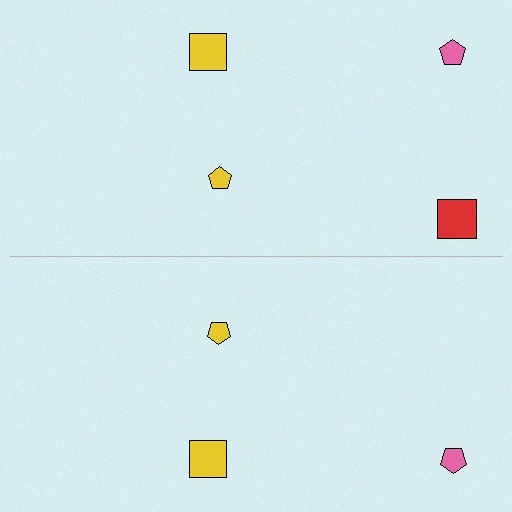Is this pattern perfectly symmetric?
No, the pattern is not perfectly symmetric. A red square is missing from the bottom side.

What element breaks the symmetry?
A red square is missing from the bottom side.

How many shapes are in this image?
There are 7 shapes in this image.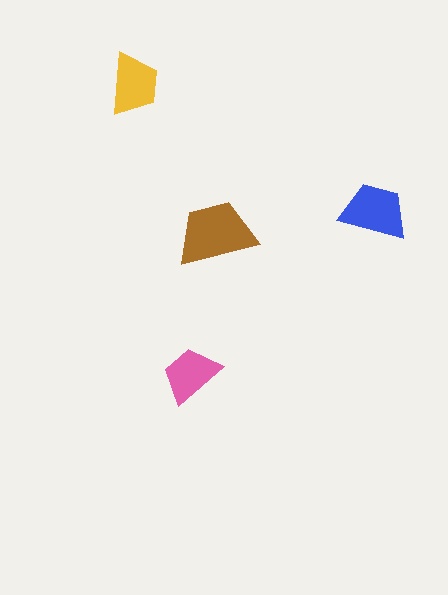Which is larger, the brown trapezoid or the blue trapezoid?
The brown one.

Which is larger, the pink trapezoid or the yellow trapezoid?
The yellow one.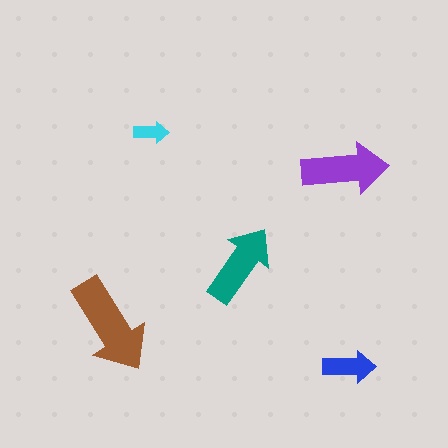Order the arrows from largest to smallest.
the brown one, the purple one, the teal one, the blue one, the cyan one.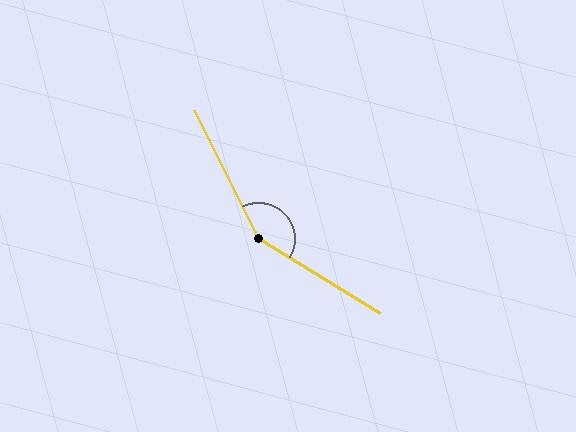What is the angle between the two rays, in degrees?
Approximately 148 degrees.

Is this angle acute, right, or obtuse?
It is obtuse.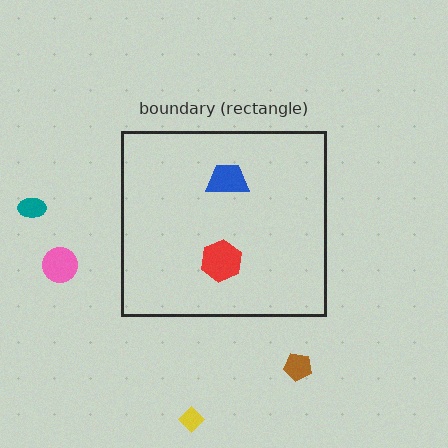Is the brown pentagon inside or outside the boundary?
Outside.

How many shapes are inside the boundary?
2 inside, 4 outside.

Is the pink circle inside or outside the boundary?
Outside.